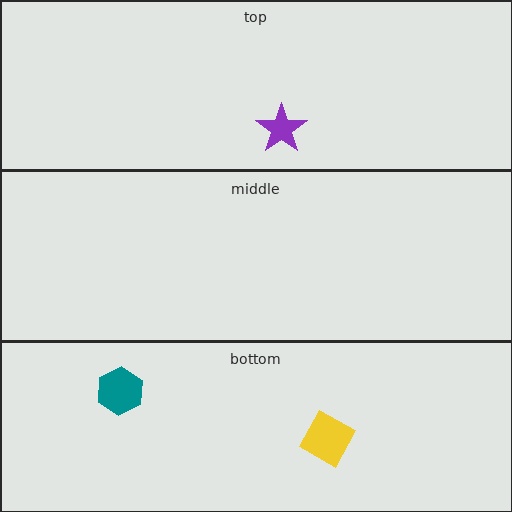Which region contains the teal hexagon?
The bottom region.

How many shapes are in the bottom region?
2.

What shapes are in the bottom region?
The teal hexagon, the yellow diamond.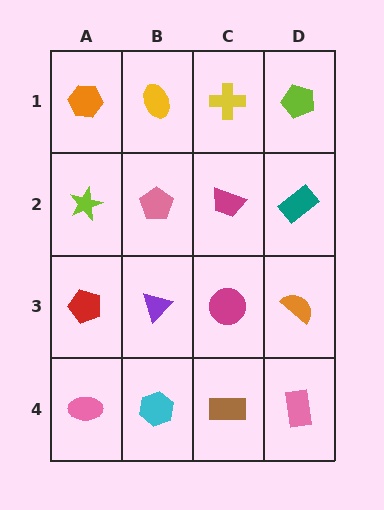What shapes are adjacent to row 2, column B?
A yellow ellipse (row 1, column B), a purple triangle (row 3, column B), a lime star (row 2, column A), a magenta trapezoid (row 2, column C).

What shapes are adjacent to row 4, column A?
A red pentagon (row 3, column A), a cyan hexagon (row 4, column B).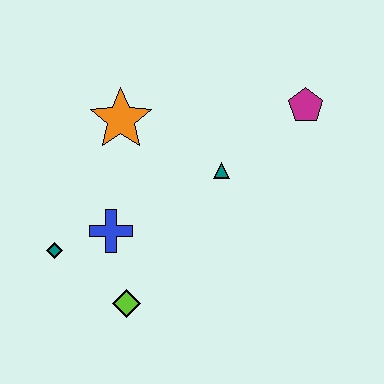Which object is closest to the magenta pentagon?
The teal triangle is closest to the magenta pentagon.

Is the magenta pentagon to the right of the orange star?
Yes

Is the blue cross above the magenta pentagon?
No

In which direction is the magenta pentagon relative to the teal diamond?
The magenta pentagon is to the right of the teal diamond.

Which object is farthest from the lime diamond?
The magenta pentagon is farthest from the lime diamond.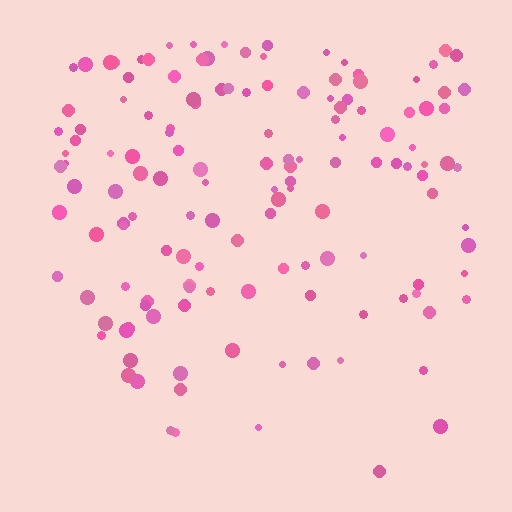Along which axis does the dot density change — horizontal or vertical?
Vertical.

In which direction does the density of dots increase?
From bottom to top, with the top side densest.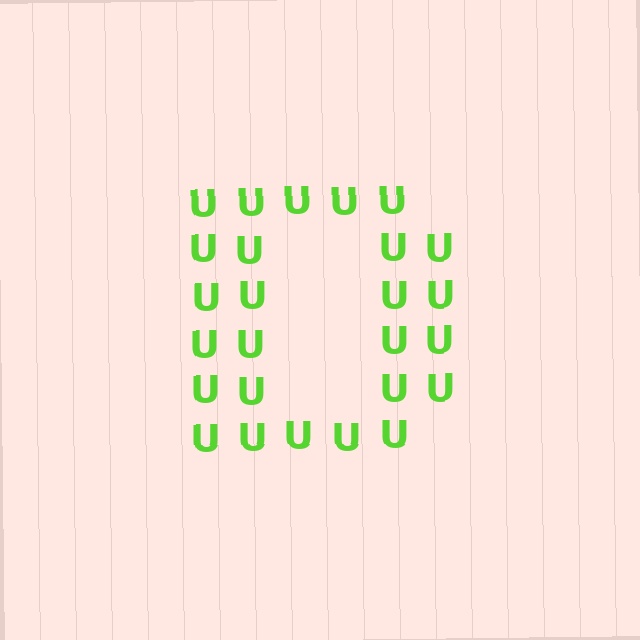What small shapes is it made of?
It is made of small letter U's.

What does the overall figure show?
The overall figure shows the letter D.